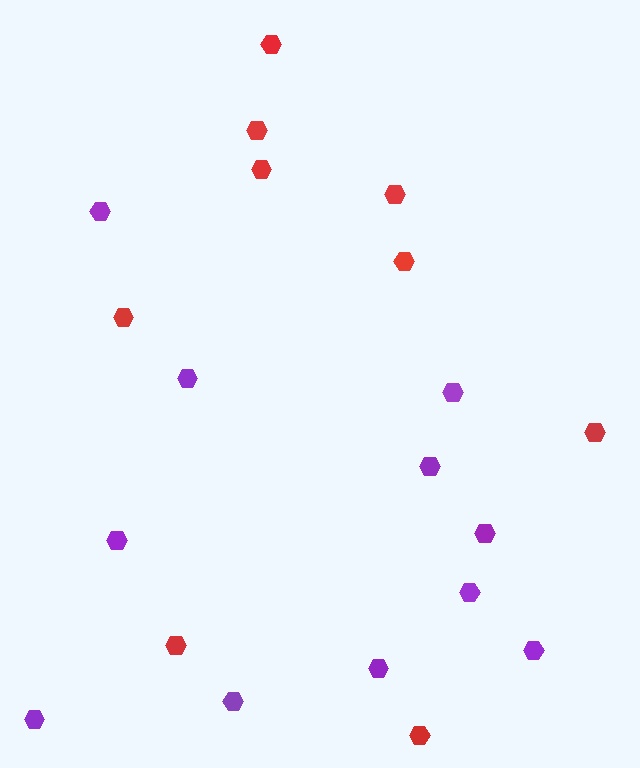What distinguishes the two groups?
There are 2 groups: one group of purple hexagons (11) and one group of red hexagons (9).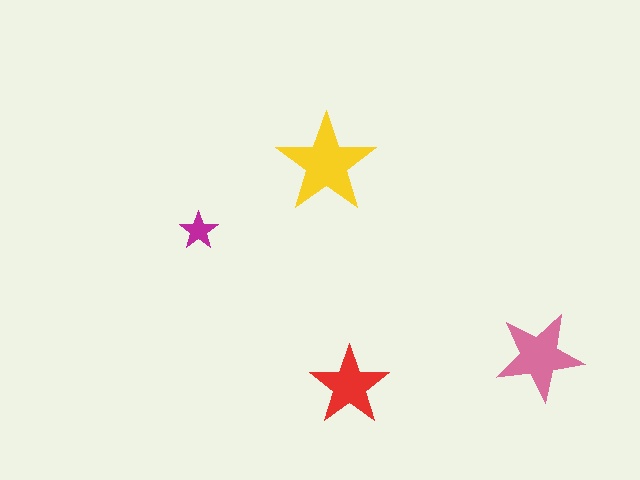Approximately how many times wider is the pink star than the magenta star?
About 2.5 times wider.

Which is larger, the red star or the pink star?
The pink one.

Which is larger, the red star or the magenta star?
The red one.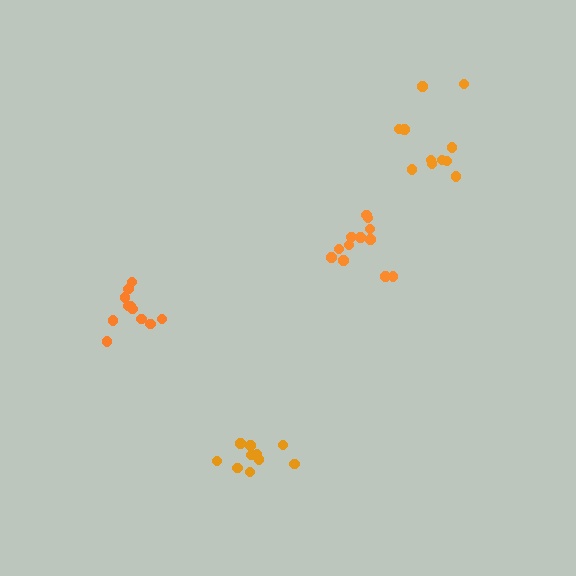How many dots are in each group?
Group 1: 11 dots, Group 2: 12 dots, Group 3: 11 dots, Group 4: 10 dots (44 total).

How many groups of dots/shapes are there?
There are 4 groups.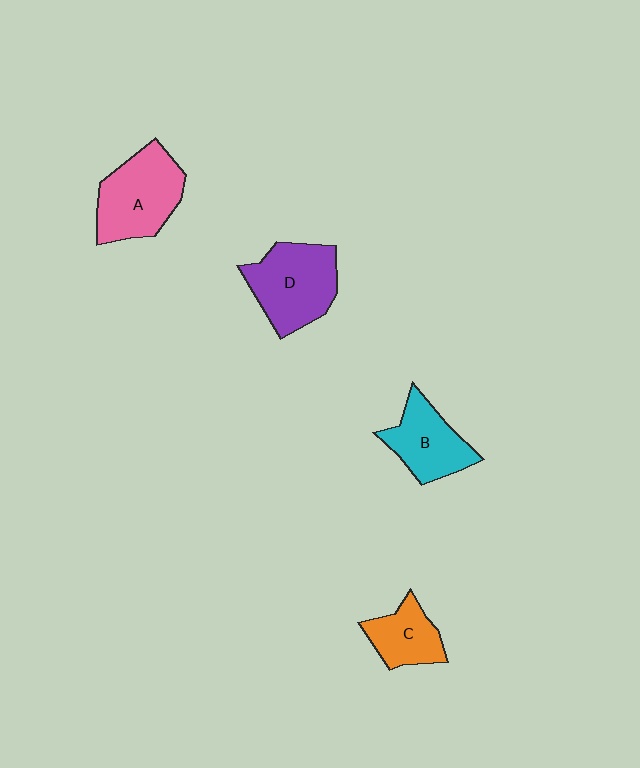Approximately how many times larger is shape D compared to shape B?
Approximately 1.3 times.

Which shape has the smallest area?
Shape C (orange).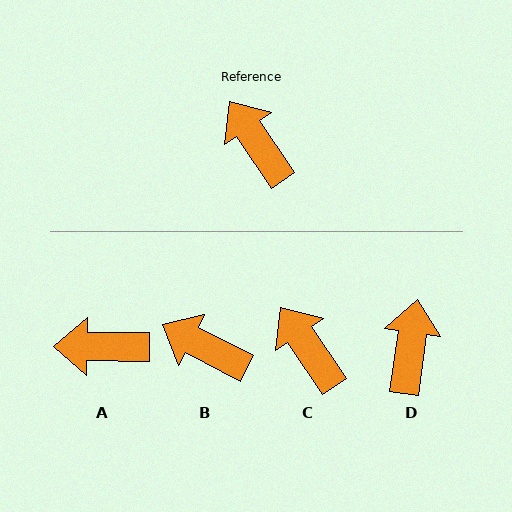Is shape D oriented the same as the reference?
No, it is off by about 42 degrees.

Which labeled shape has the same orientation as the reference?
C.